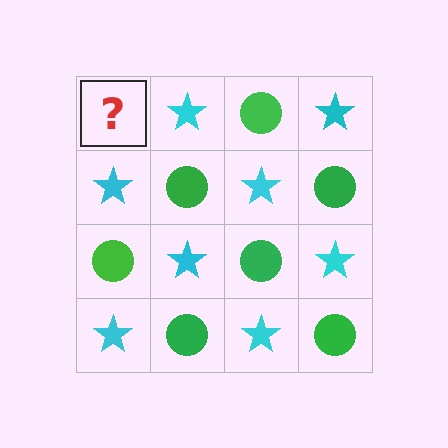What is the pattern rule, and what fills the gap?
The rule is that it alternates green circle and cyan star in a checkerboard pattern. The gap should be filled with a green circle.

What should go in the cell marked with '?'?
The missing cell should contain a green circle.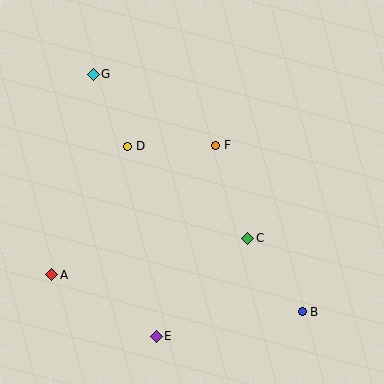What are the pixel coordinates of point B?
Point B is at (302, 312).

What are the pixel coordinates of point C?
Point C is at (248, 238).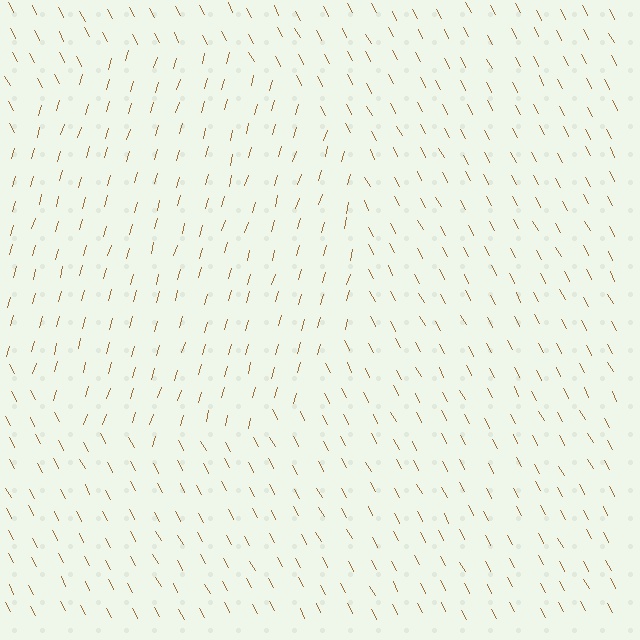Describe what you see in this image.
The image is filled with small brown line segments. A circle region in the image has lines oriented differently from the surrounding lines, creating a visible texture boundary.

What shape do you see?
I see a circle.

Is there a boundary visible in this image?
Yes, there is a texture boundary formed by a change in line orientation.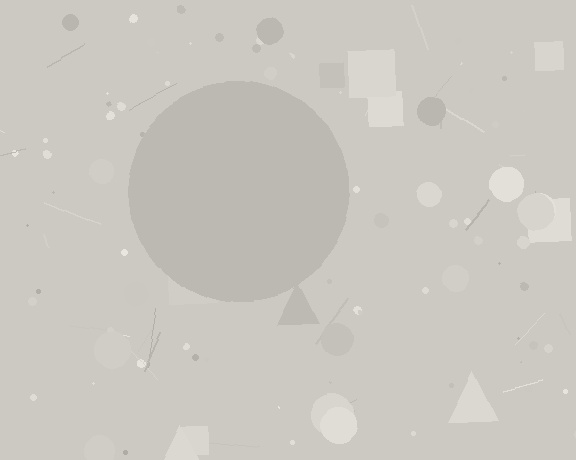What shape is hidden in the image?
A circle is hidden in the image.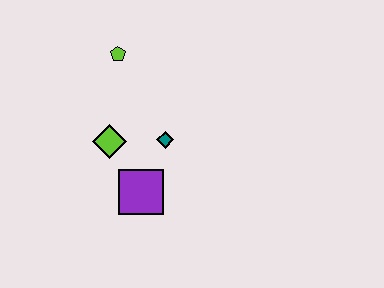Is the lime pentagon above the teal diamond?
Yes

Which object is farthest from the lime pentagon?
The purple square is farthest from the lime pentagon.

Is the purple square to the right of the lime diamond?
Yes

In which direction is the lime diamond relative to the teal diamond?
The lime diamond is to the left of the teal diamond.